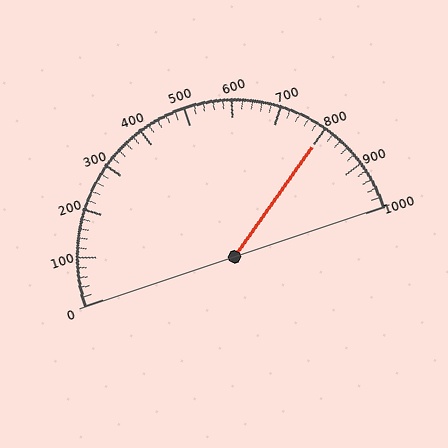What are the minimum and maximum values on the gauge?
The gauge ranges from 0 to 1000.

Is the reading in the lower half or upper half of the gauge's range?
The reading is in the upper half of the range (0 to 1000).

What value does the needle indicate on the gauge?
The needle indicates approximately 800.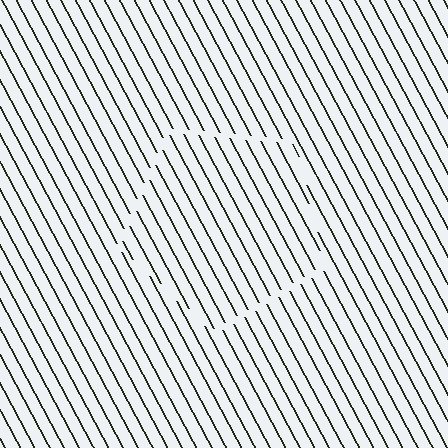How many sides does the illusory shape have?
5 sides — the line-ends trace a pentagon.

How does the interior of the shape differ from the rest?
The interior of the shape contains the same grating, shifted by half a period — the contour is defined by the phase discontinuity where line-ends from the inner and outer gratings abut.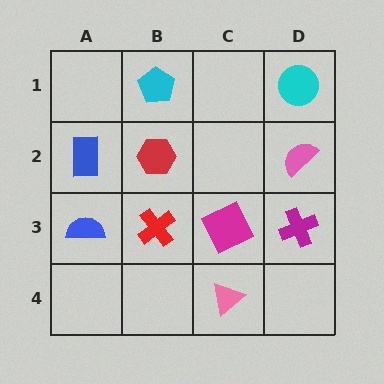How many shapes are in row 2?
3 shapes.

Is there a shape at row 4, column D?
No, that cell is empty.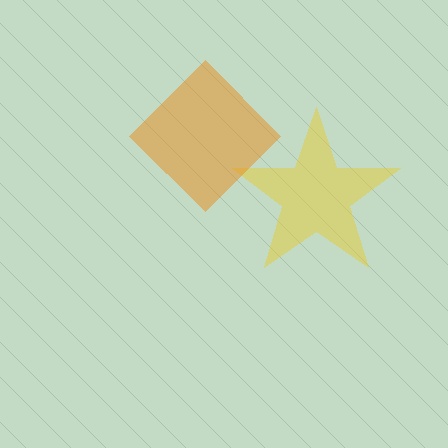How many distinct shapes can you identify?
There are 2 distinct shapes: a yellow star, an orange diamond.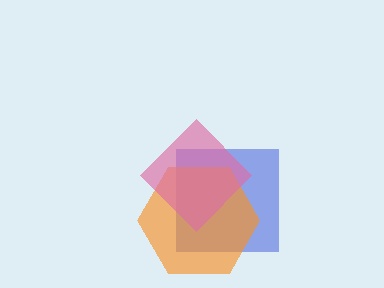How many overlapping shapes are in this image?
There are 3 overlapping shapes in the image.